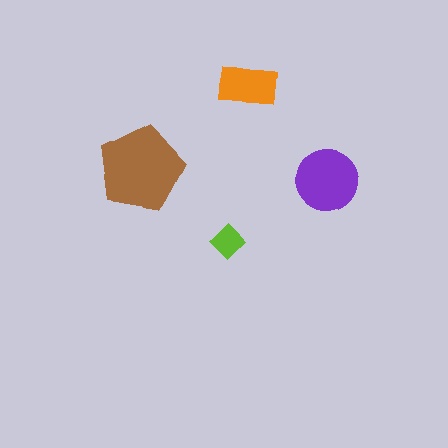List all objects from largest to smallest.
The brown pentagon, the purple circle, the orange rectangle, the lime diamond.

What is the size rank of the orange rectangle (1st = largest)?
3rd.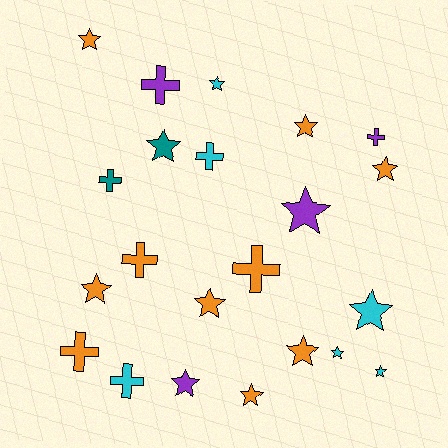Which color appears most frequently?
Orange, with 10 objects.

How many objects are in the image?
There are 22 objects.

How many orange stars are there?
There are 7 orange stars.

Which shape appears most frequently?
Star, with 14 objects.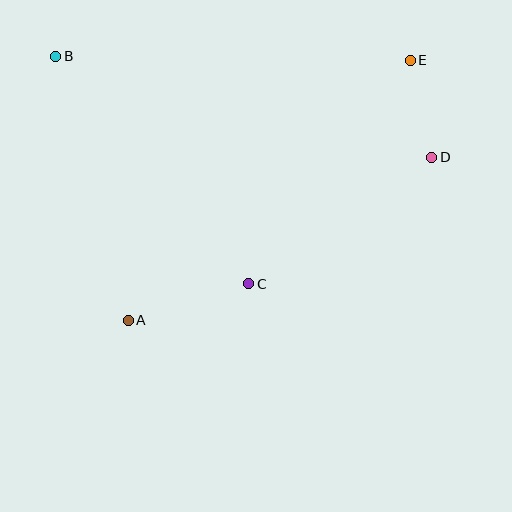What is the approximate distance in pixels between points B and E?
The distance between B and E is approximately 355 pixels.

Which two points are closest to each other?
Points D and E are closest to each other.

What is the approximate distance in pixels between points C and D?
The distance between C and D is approximately 223 pixels.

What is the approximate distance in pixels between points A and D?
The distance between A and D is approximately 345 pixels.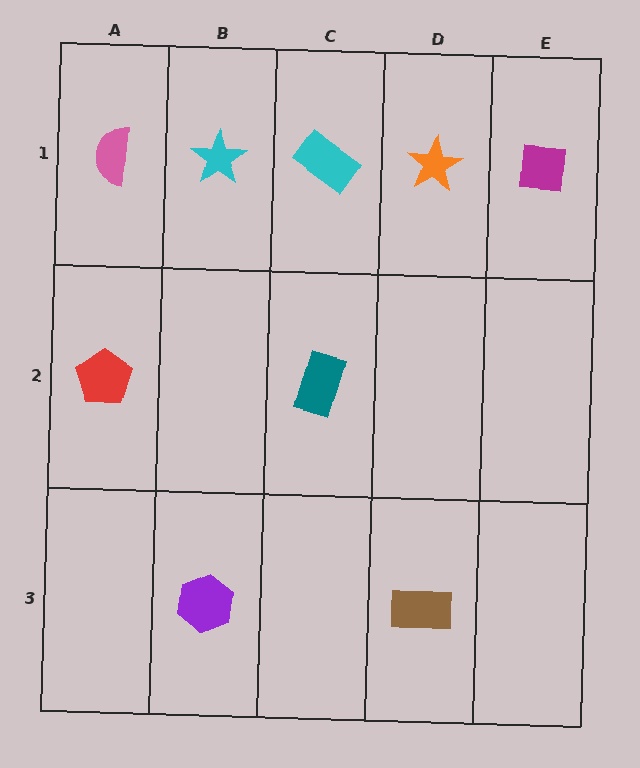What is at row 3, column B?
A purple hexagon.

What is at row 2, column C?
A teal rectangle.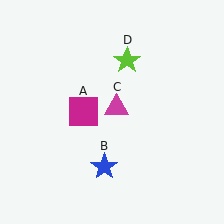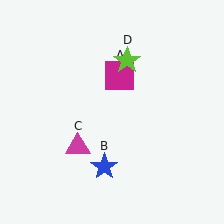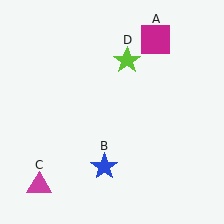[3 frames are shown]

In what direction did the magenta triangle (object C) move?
The magenta triangle (object C) moved down and to the left.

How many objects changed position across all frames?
2 objects changed position: magenta square (object A), magenta triangle (object C).